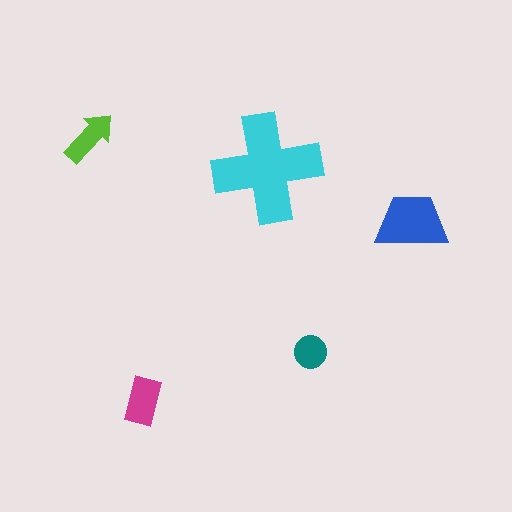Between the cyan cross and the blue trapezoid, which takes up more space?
The cyan cross.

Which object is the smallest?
The teal circle.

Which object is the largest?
The cyan cross.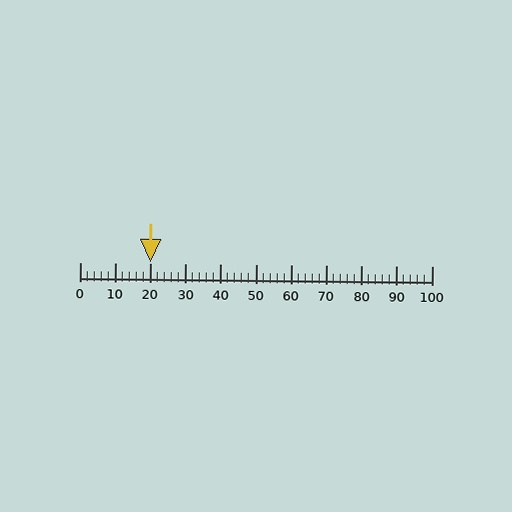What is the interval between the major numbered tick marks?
The major tick marks are spaced 10 units apart.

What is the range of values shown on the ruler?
The ruler shows values from 0 to 100.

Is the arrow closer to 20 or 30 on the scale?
The arrow is closer to 20.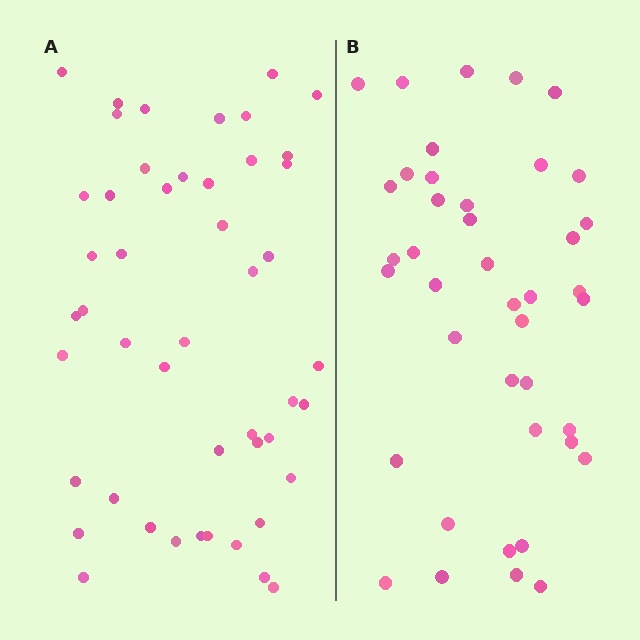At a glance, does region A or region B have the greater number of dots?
Region A (the left region) has more dots.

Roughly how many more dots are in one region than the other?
Region A has roughly 8 or so more dots than region B.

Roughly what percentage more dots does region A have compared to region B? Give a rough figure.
About 15% more.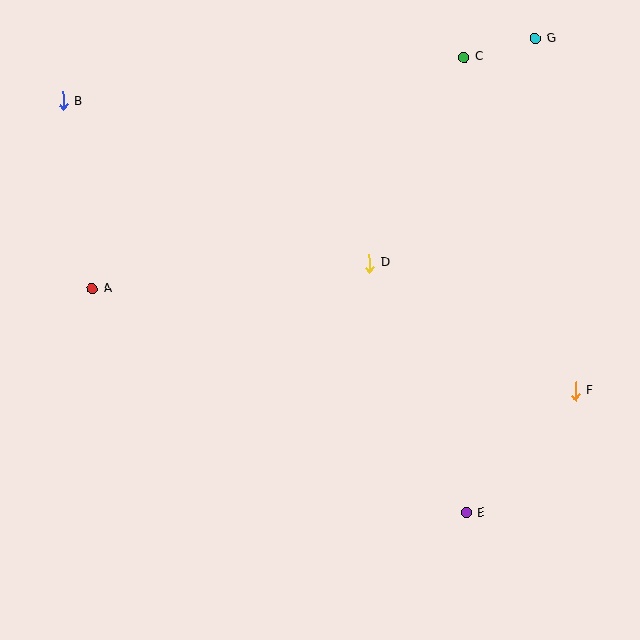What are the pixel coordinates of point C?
Point C is at (464, 57).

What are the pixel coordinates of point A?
Point A is at (92, 289).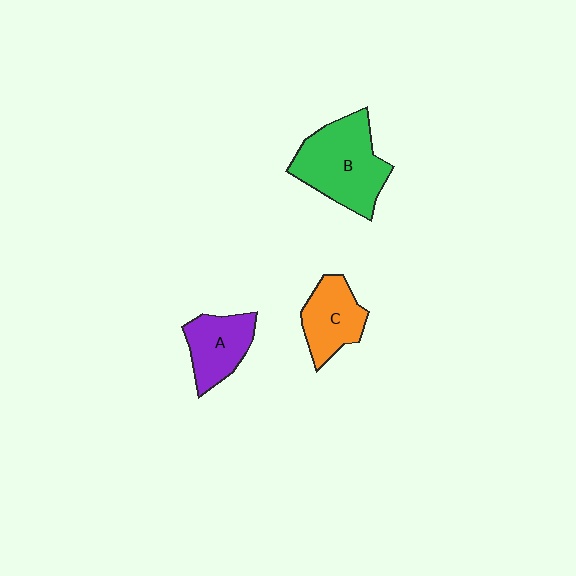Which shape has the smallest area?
Shape A (purple).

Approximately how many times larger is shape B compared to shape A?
Approximately 1.6 times.